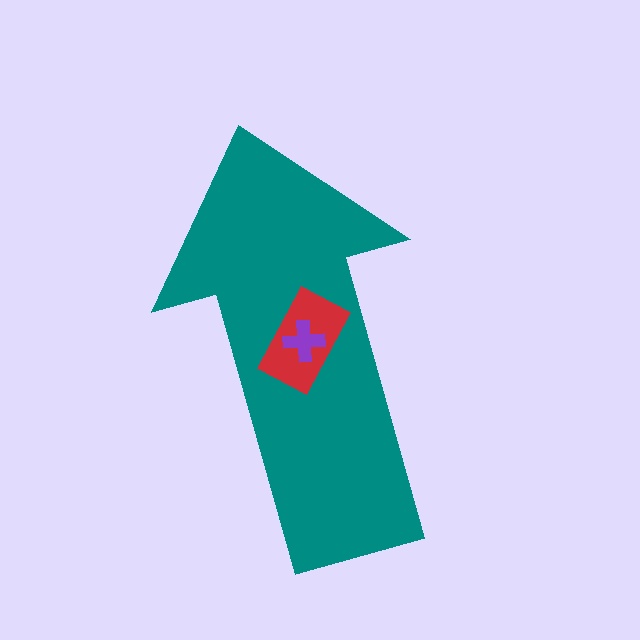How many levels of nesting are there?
3.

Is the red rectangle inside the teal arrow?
Yes.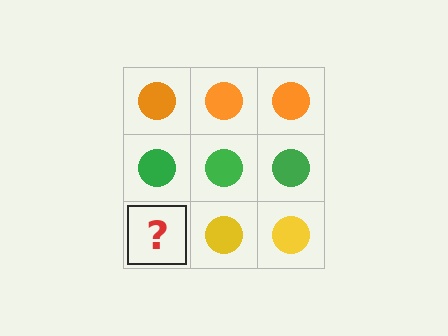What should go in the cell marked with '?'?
The missing cell should contain a yellow circle.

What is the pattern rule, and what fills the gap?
The rule is that each row has a consistent color. The gap should be filled with a yellow circle.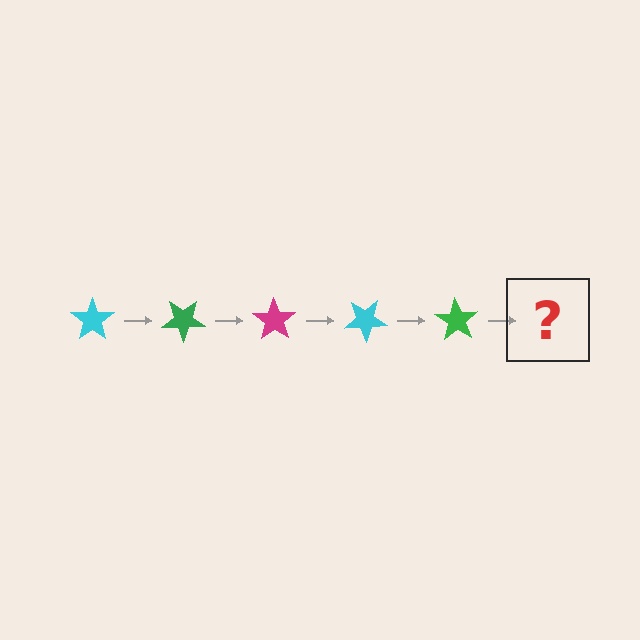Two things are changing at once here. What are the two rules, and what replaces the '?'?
The two rules are that it rotates 35 degrees each step and the color cycles through cyan, green, and magenta. The '?' should be a magenta star, rotated 175 degrees from the start.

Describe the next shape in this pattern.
It should be a magenta star, rotated 175 degrees from the start.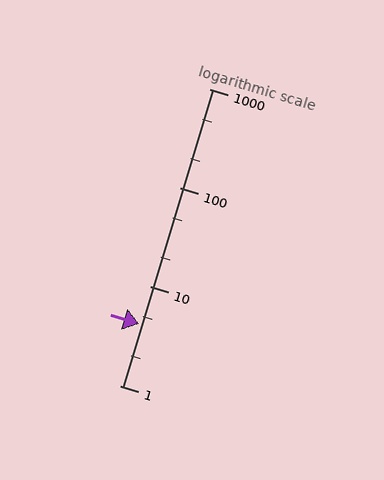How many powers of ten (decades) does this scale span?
The scale spans 3 decades, from 1 to 1000.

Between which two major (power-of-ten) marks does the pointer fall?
The pointer is between 1 and 10.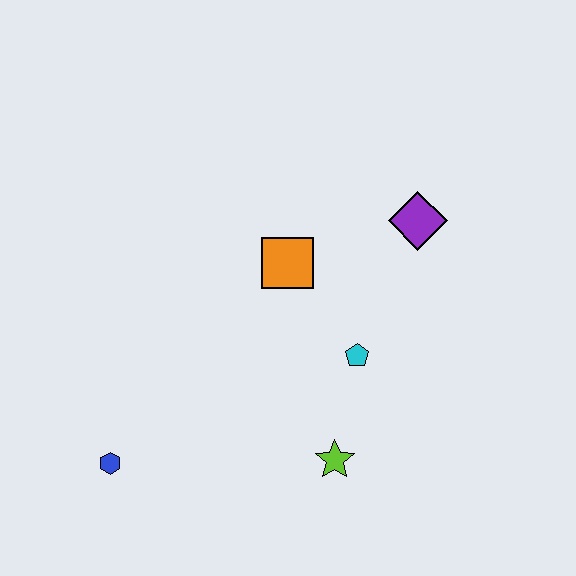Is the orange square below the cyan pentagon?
No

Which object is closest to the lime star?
The cyan pentagon is closest to the lime star.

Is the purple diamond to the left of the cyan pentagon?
No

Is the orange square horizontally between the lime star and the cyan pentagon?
No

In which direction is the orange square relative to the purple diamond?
The orange square is to the left of the purple diamond.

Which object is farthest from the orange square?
The blue hexagon is farthest from the orange square.